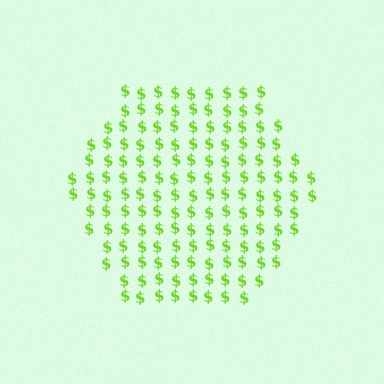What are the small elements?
The small elements are dollar signs.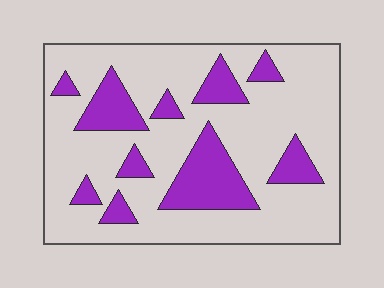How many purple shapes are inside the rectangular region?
10.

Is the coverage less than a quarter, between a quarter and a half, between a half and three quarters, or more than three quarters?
Less than a quarter.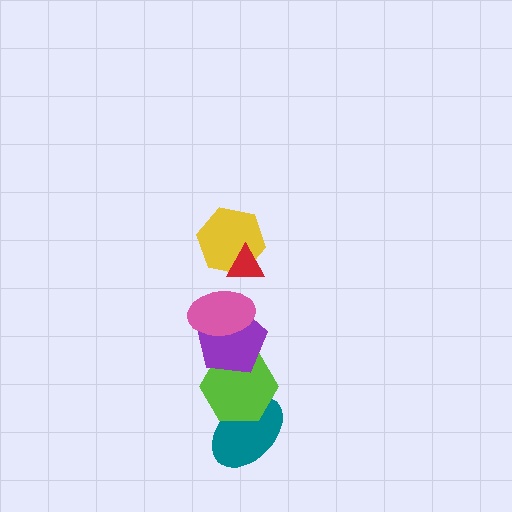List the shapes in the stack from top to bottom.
From top to bottom: the red triangle, the yellow hexagon, the pink ellipse, the purple pentagon, the lime hexagon, the teal ellipse.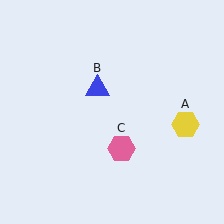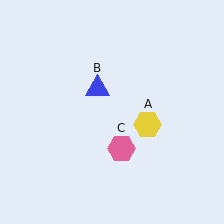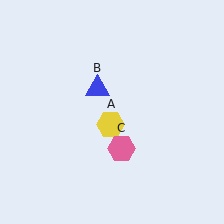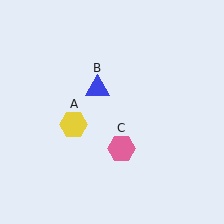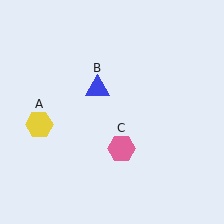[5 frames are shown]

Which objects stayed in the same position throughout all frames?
Blue triangle (object B) and pink hexagon (object C) remained stationary.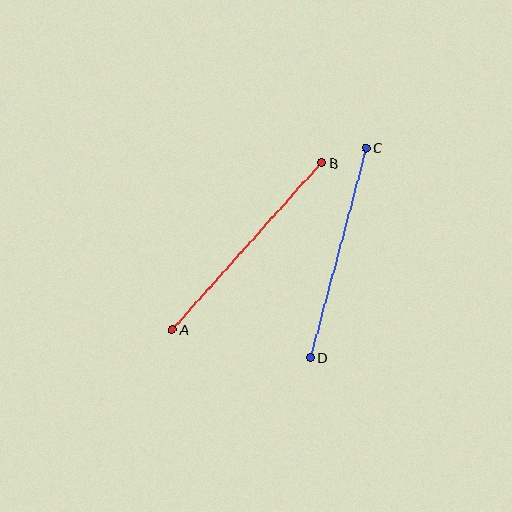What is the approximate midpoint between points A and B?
The midpoint is at approximately (247, 246) pixels.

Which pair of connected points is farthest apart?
Points A and B are farthest apart.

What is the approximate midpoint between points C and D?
The midpoint is at approximately (338, 253) pixels.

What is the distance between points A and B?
The distance is approximately 224 pixels.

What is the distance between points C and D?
The distance is approximately 217 pixels.